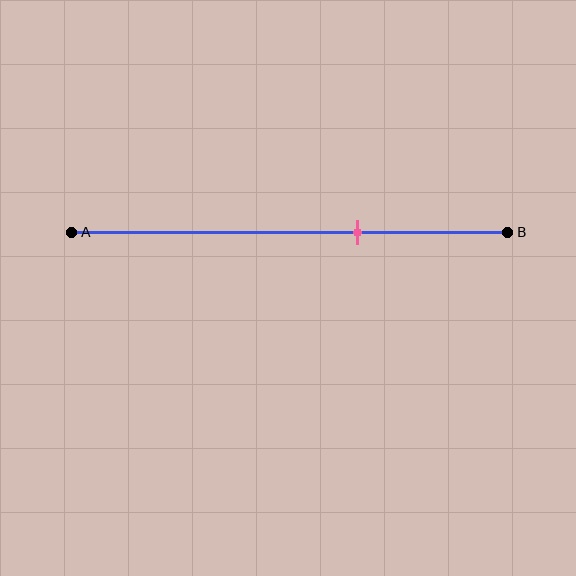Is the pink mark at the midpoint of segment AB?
No, the mark is at about 65% from A, not at the 50% midpoint.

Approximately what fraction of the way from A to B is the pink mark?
The pink mark is approximately 65% of the way from A to B.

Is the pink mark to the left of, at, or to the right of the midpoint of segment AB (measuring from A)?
The pink mark is to the right of the midpoint of segment AB.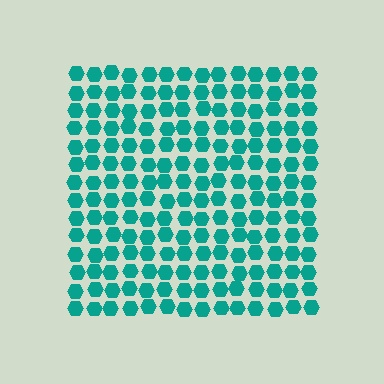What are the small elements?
The small elements are hexagons.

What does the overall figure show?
The overall figure shows a square.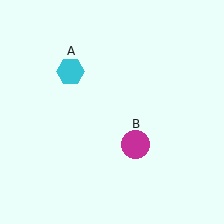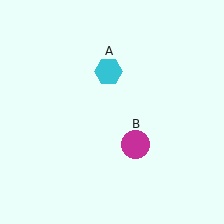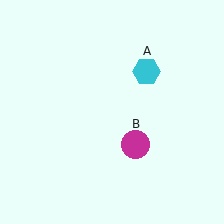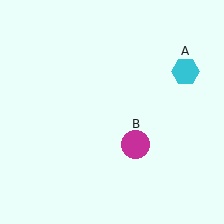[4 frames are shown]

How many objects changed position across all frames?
1 object changed position: cyan hexagon (object A).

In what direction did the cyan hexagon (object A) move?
The cyan hexagon (object A) moved right.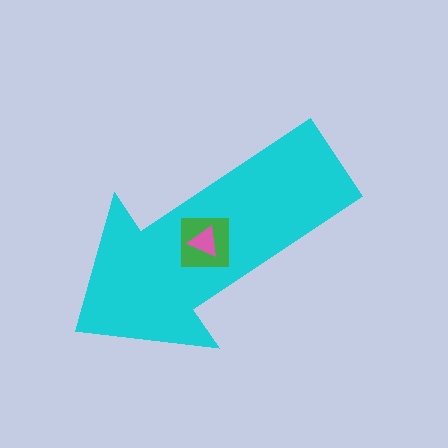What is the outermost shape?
The cyan arrow.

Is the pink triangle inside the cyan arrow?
Yes.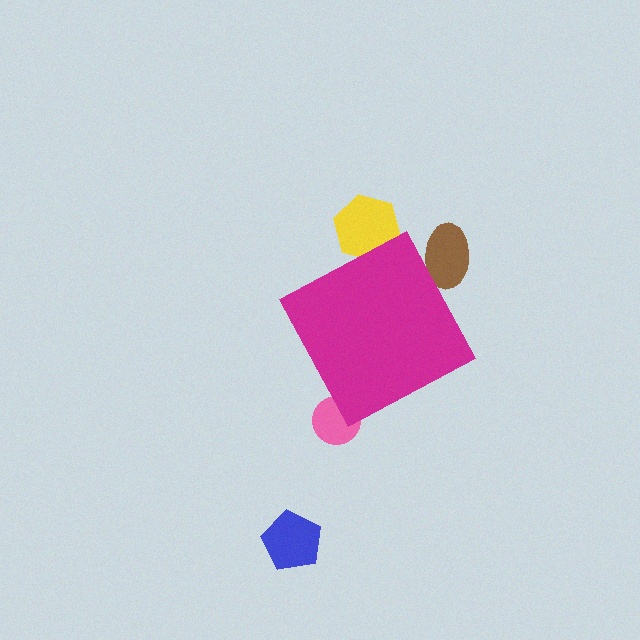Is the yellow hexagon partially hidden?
Yes, the yellow hexagon is partially hidden behind the magenta diamond.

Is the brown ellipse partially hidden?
Yes, the brown ellipse is partially hidden behind the magenta diamond.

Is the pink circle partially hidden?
Yes, the pink circle is partially hidden behind the magenta diamond.